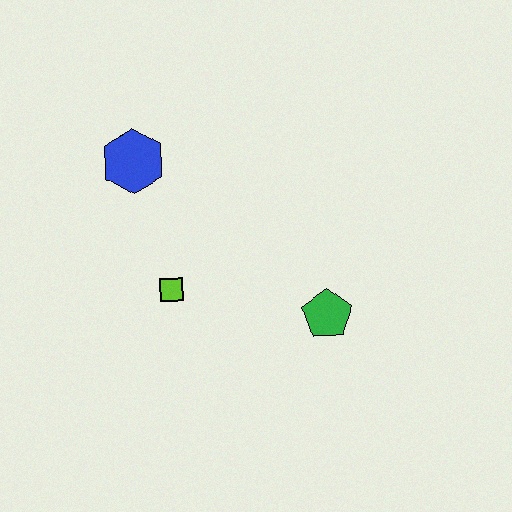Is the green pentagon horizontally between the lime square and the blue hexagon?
No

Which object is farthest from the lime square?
The green pentagon is farthest from the lime square.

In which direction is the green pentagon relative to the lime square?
The green pentagon is to the right of the lime square.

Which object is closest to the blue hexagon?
The lime square is closest to the blue hexagon.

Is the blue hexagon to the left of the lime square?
Yes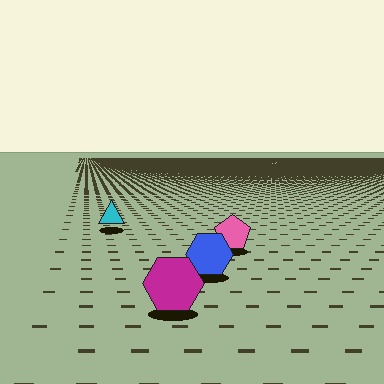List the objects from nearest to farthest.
From nearest to farthest: the magenta hexagon, the blue hexagon, the pink pentagon, the cyan triangle.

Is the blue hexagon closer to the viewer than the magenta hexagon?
No. The magenta hexagon is closer — you can tell from the texture gradient: the ground texture is coarser near it.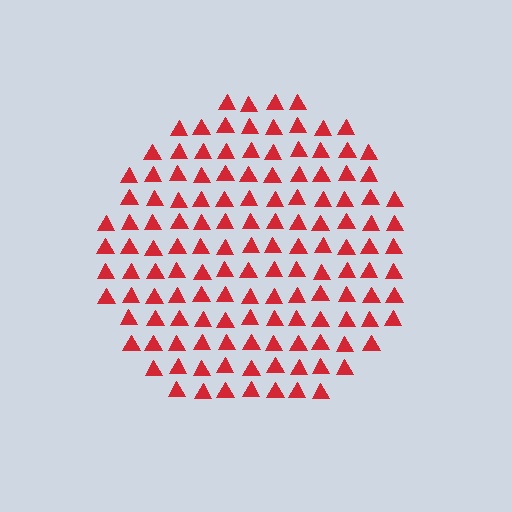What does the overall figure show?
The overall figure shows a circle.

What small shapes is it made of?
It is made of small triangles.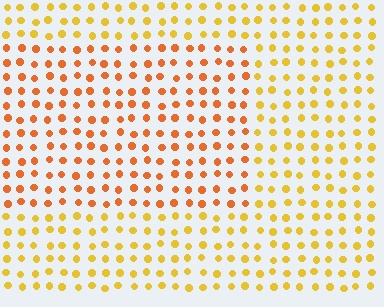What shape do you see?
I see a rectangle.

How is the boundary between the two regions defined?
The boundary is defined purely by a slight shift in hue (about 29 degrees). Spacing, size, and orientation are identical on both sides.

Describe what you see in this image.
The image is filled with small yellow elements in a uniform arrangement. A rectangle-shaped region is visible where the elements are tinted to a slightly different hue, forming a subtle color boundary.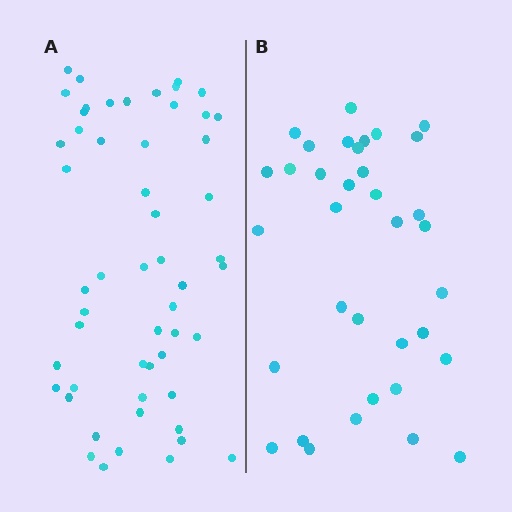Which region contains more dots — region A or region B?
Region A (the left region) has more dots.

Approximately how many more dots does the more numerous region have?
Region A has approximately 20 more dots than region B.